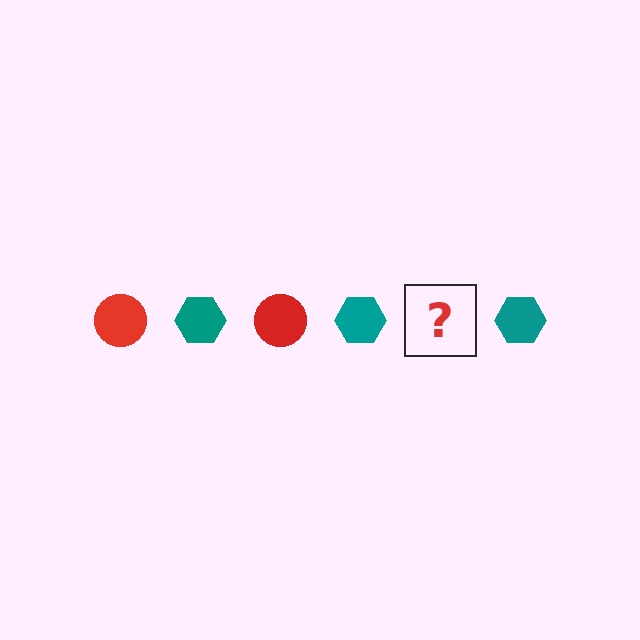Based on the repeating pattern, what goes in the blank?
The blank should be a red circle.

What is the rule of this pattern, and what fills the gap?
The rule is that the pattern alternates between red circle and teal hexagon. The gap should be filled with a red circle.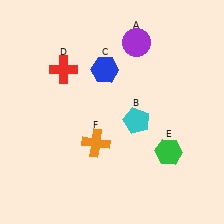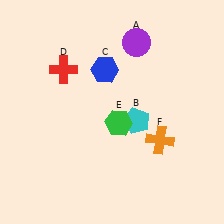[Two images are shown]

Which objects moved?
The objects that moved are: the green hexagon (E), the orange cross (F).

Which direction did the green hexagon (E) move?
The green hexagon (E) moved left.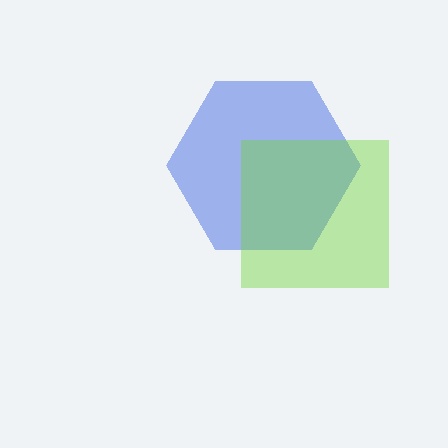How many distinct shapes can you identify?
There are 2 distinct shapes: a blue hexagon, a lime square.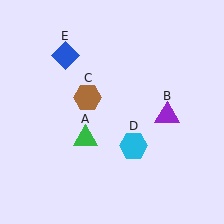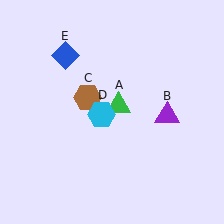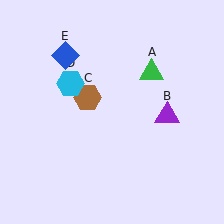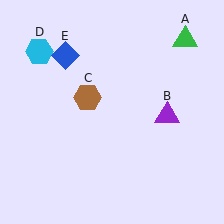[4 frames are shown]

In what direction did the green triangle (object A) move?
The green triangle (object A) moved up and to the right.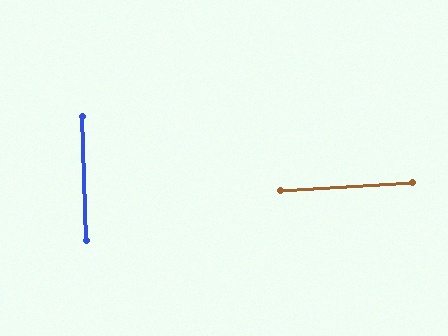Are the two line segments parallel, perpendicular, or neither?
Perpendicular — they meet at approximately 88°.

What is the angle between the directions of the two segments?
Approximately 88 degrees.